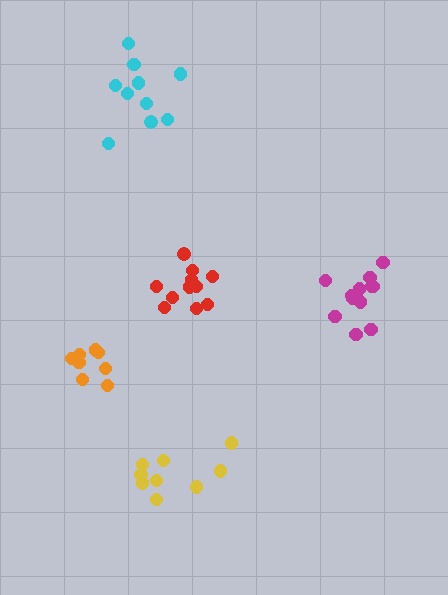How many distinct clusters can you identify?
There are 5 distinct clusters.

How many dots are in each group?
Group 1: 12 dots, Group 2: 11 dots, Group 3: 10 dots, Group 4: 8 dots, Group 5: 10 dots (51 total).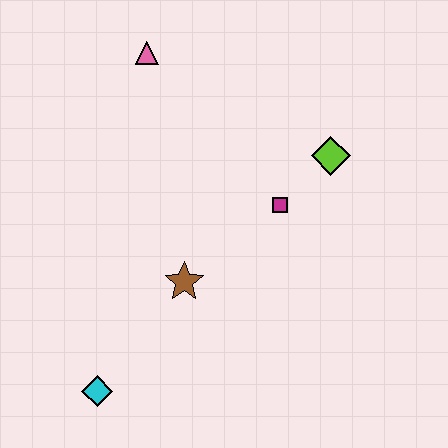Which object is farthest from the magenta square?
The cyan diamond is farthest from the magenta square.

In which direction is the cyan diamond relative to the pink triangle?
The cyan diamond is below the pink triangle.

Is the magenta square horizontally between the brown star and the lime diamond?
Yes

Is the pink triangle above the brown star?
Yes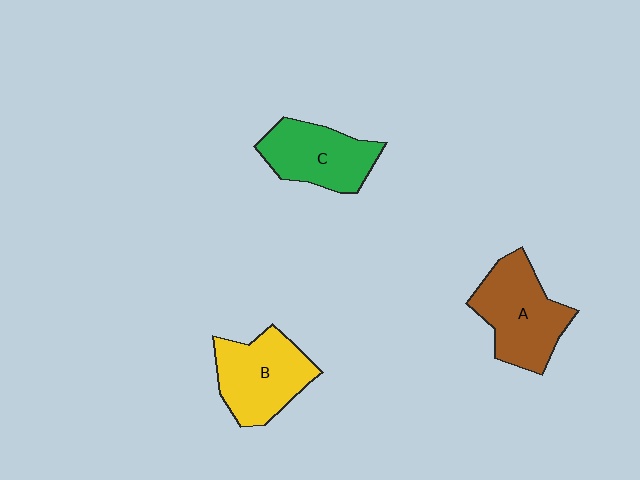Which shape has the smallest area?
Shape C (green).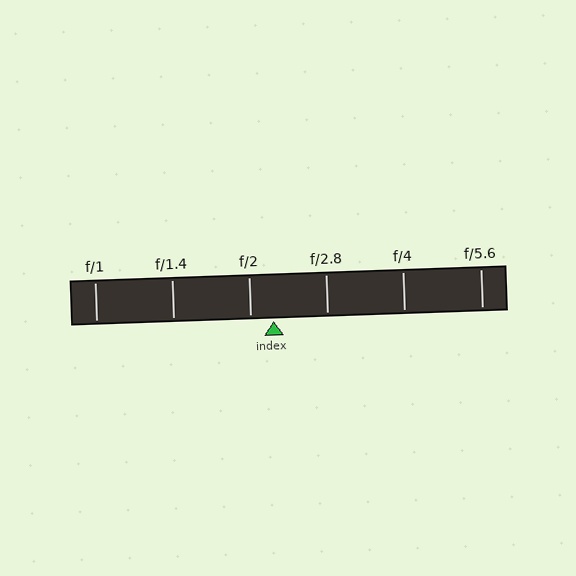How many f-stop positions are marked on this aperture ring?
There are 6 f-stop positions marked.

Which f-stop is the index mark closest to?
The index mark is closest to f/2.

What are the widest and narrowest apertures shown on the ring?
The widest aperture shown is f/1 and the narrowest is f/5.6.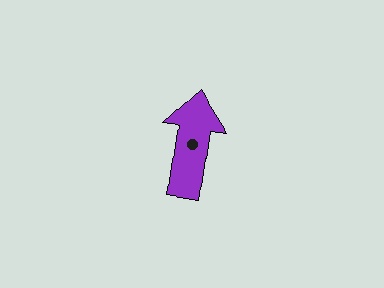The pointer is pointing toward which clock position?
Roughly 12 o'clock.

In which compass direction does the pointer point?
North.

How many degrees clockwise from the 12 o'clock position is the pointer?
Approximately 8 degrees.